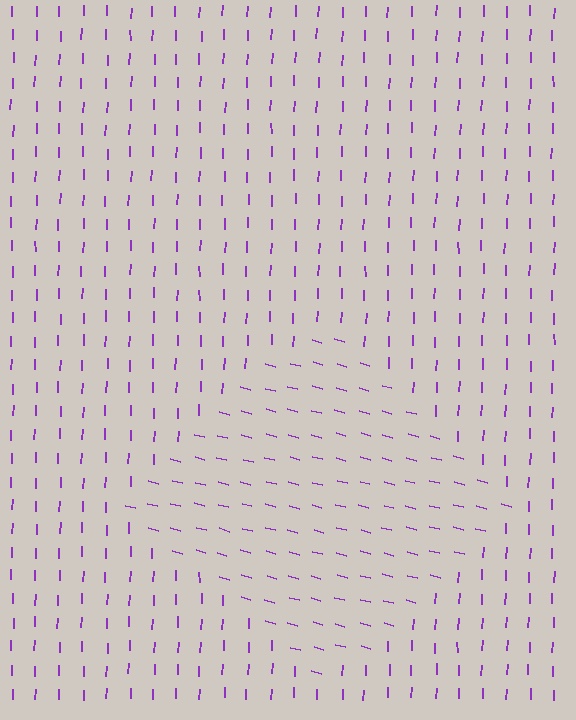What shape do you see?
I see a diamond.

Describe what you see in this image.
The image is filled with small purple line segments. A diamond region in the image has lines oriented differently from the surrounding lines, creating a visible texture boundary.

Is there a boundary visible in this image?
Yes, there is a texture boundary formed by a change in line orientation.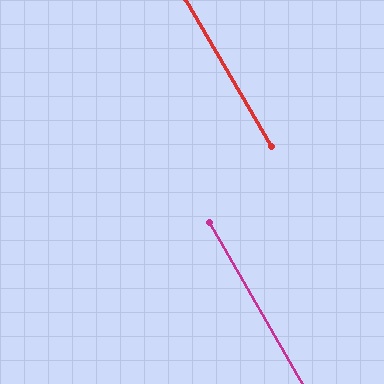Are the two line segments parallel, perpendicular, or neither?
Parallel — their directions differ by only 0.3°.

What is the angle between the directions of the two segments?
Approximately 0 degrees.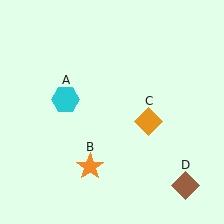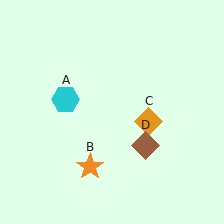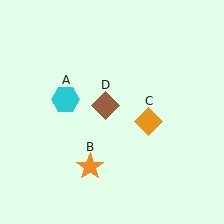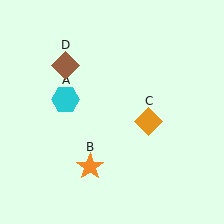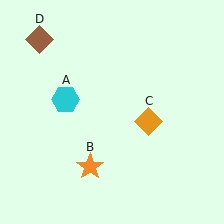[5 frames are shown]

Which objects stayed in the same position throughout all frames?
Cyan hexagon (object A) and orange star (object B) and orange diamond (object C) remained stationary.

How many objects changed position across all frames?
1 object changed position: brown diamond (object D).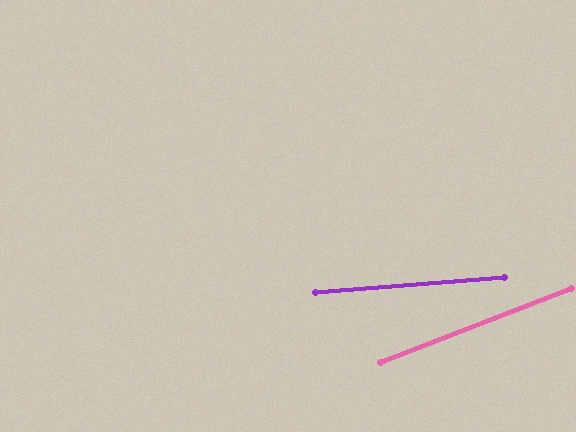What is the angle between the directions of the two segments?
Approximately 17 degrees.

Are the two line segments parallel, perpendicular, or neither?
Neither parallel nor perpendicular — they differ by about 17°.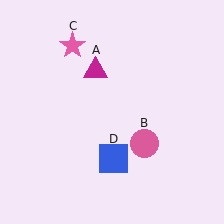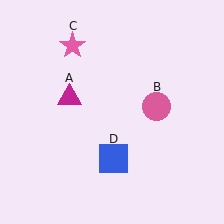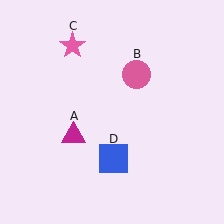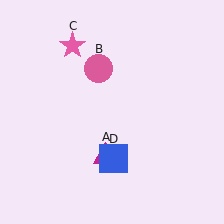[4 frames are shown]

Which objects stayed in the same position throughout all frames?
Pink star (object C) and blue square (object D) remained stationary.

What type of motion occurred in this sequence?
The magenta triangle (object A), pink circle (object B) rotated counterclockwise around the center of the scene.